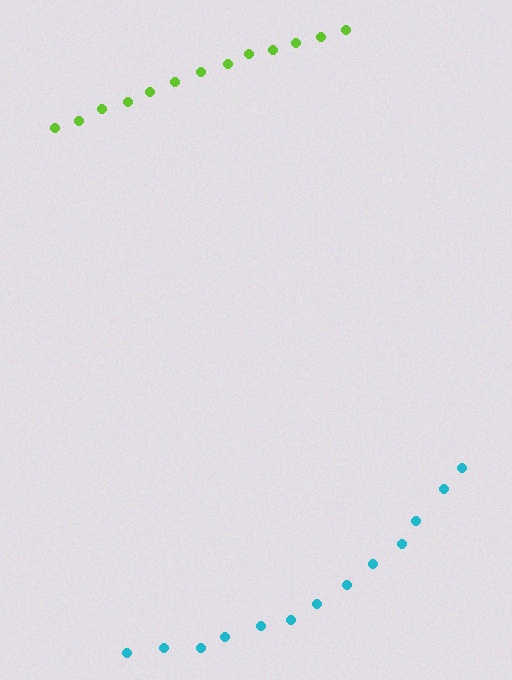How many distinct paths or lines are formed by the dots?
There are 2 distinct paths.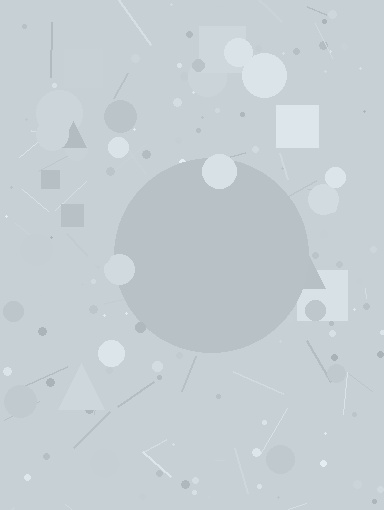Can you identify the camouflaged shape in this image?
The camouflaged shape is a circle.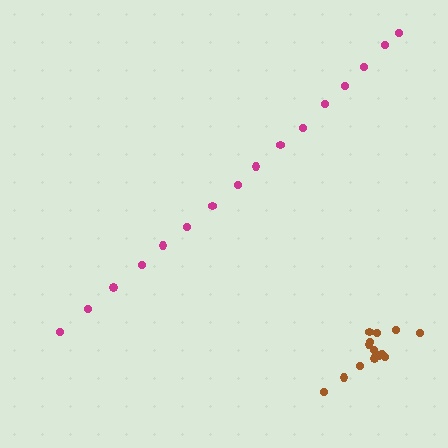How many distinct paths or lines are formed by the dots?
There are 2 distinct paths.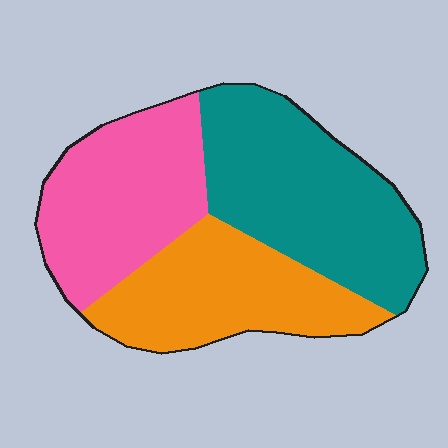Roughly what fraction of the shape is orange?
Orange covers 30% of the shape.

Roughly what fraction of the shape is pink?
Pink takes up between a sixth and a third of the shape.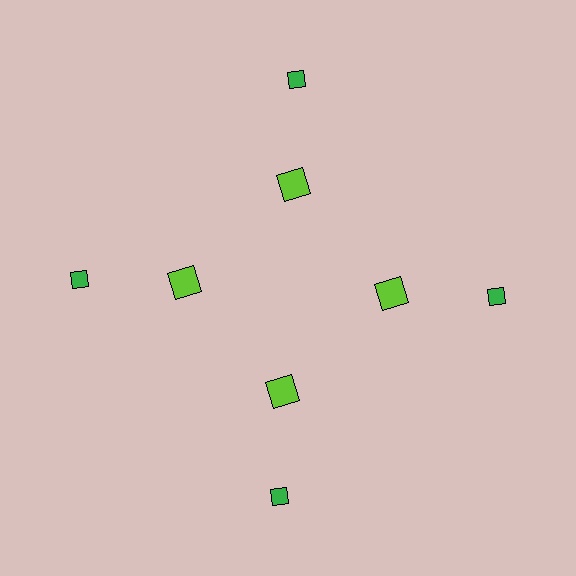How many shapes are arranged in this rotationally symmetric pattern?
There are 8 shapes, arranged in 4 groups of 2.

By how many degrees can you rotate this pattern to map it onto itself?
The pattern maps onto itself every 90 degrees of rotation.